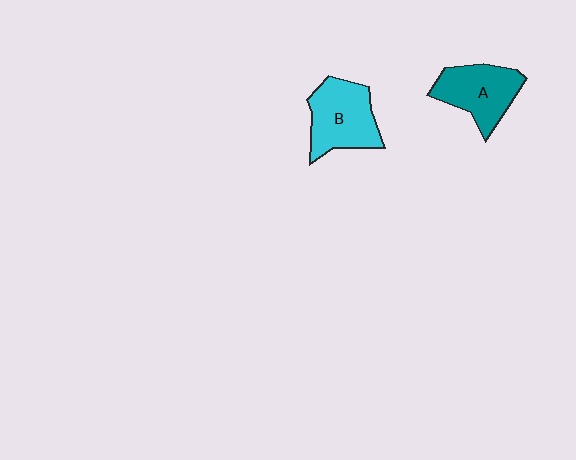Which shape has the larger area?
Shape B (cyan).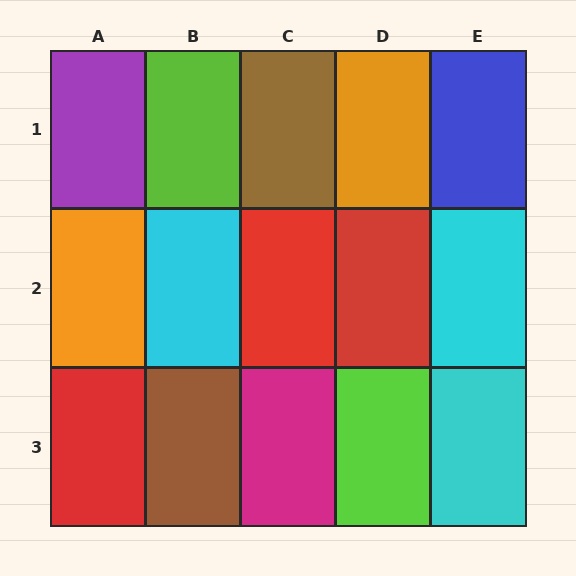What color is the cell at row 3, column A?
Red.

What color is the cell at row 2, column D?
Red.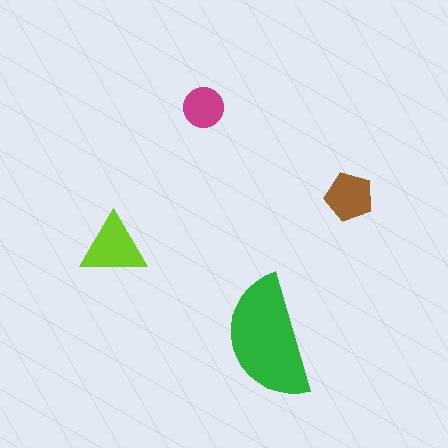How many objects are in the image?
There are 4 objects in the image.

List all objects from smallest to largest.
The magenta circle, the brown pentagon, the lime triangle, the green semicircle.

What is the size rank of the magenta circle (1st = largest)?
4th.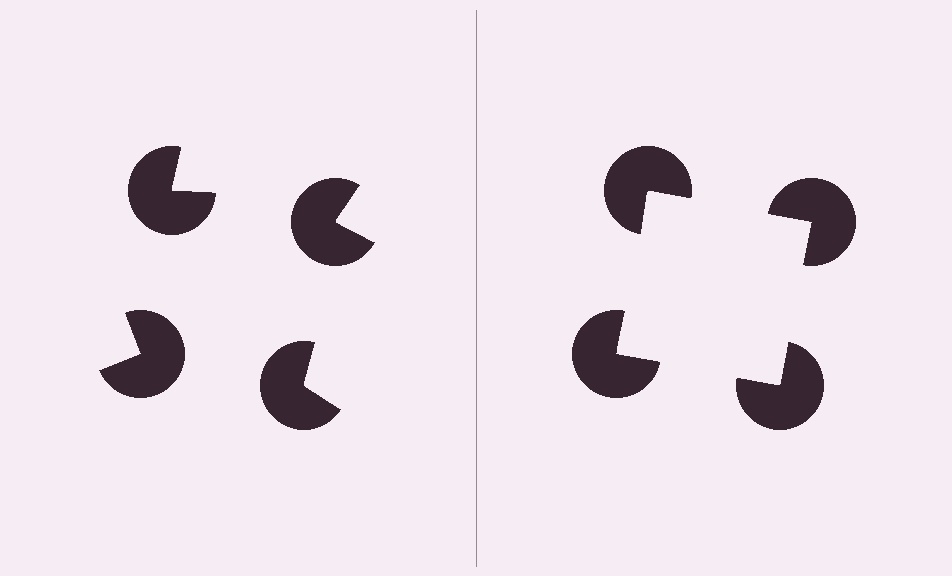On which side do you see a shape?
An illusory square appears on the right side. On the left side the wedge cuts are rotated, so no coherent shape forms.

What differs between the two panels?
The pac-man discs are positioned identically on both sides; only the wedge orientations differ. On the right they align to a square; on the left they are misaligned.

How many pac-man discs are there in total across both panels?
8 — 4 on each side.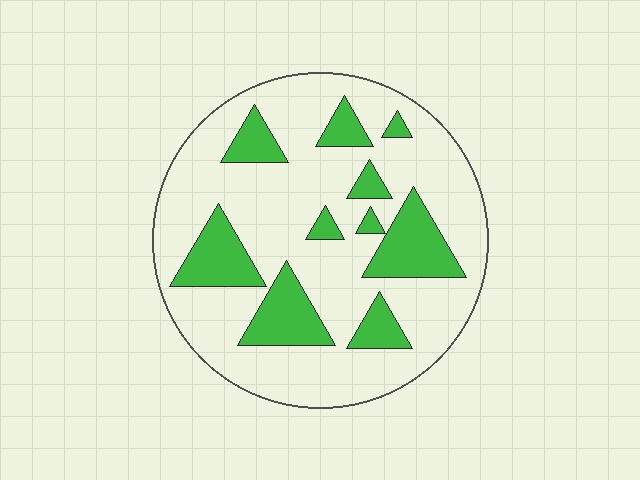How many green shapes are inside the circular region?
10.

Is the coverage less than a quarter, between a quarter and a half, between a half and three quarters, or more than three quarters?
Less than a quarter.